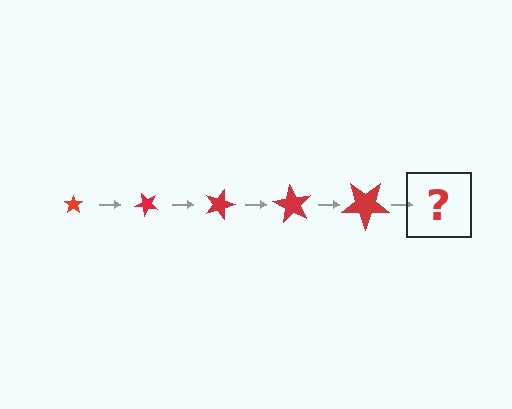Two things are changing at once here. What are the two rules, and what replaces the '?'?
The two rules are that the star grows larger each step and it rotates 45 degrees each step. The '?' should be a star, larger than the previous one and rotated 225 degrees from the start.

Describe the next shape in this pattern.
It should be a star, larger than the previous one and rotated 225 degrees from the start.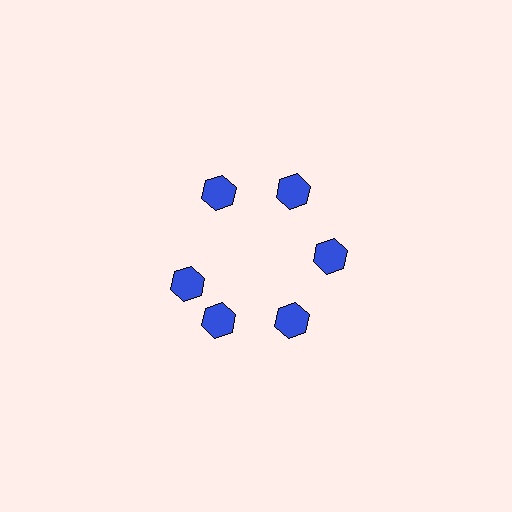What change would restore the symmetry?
The symmetry would be restored by rotating it back into even spacing with its neighbors so that all 6 hexagons sit at equal angles and equal distance from the center.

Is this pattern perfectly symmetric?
No. The 6 blue hexagons are arranged in a ring, but one element near the 9 o'clock position is rotated out of alignment along the ring, breaking the 6-fold rotational symmetry.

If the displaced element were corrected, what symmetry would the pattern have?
It would have 6-fold rotational symmetry — the pattern would map onto itself every 60 degrees.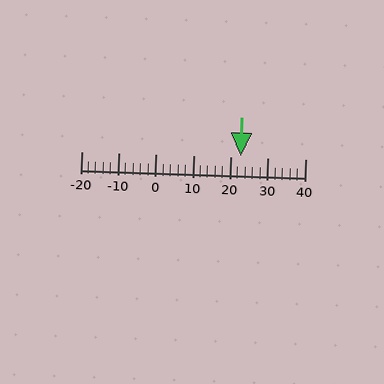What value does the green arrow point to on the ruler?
The green arrow points to approximately 23.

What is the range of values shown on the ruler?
The ruler shows values from -20 to 40.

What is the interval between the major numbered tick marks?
The major tick marks are spaced 10 units apart.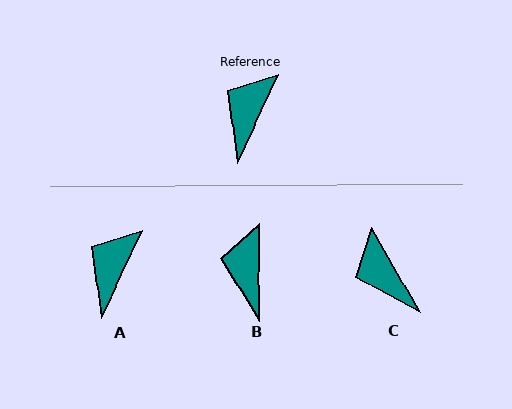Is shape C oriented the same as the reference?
No, it is off by about 55 degrees.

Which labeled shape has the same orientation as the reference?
A.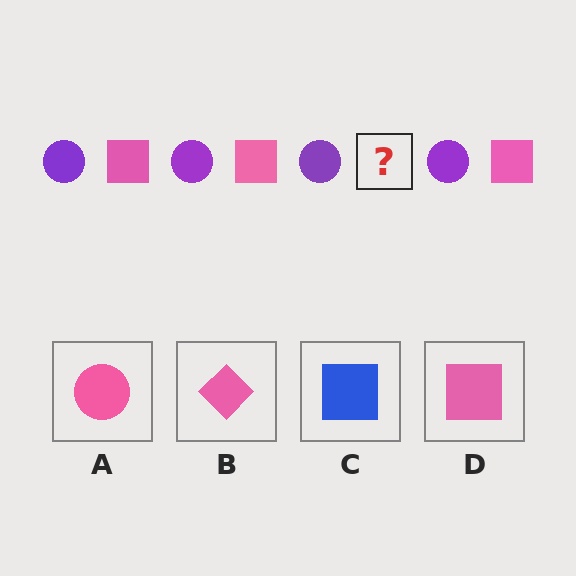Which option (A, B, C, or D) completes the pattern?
D.